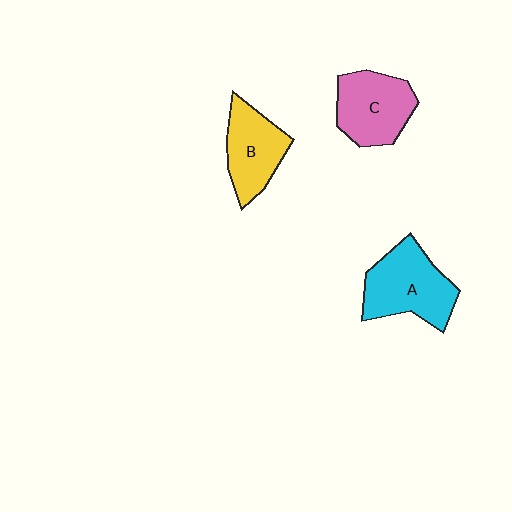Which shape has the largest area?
Shape A (cyan).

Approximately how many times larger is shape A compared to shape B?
Approximately 1.3 times.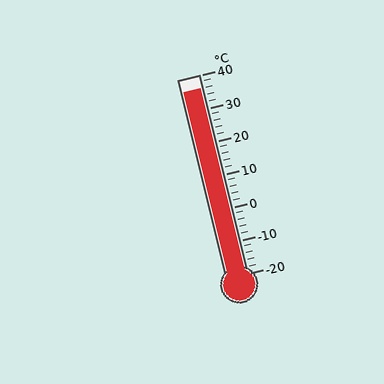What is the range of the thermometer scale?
The thermometer scale ranges from -20°C to 40°C.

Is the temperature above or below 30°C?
The temperature is above 30°C.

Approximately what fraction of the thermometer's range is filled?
The thermometer is filled to approximately 95% of its range.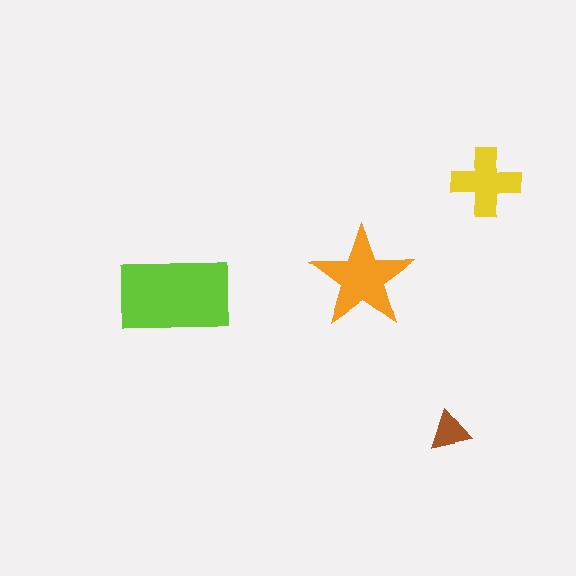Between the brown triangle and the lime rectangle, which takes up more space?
The lime rectangle.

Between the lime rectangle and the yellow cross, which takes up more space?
The lime rectangle.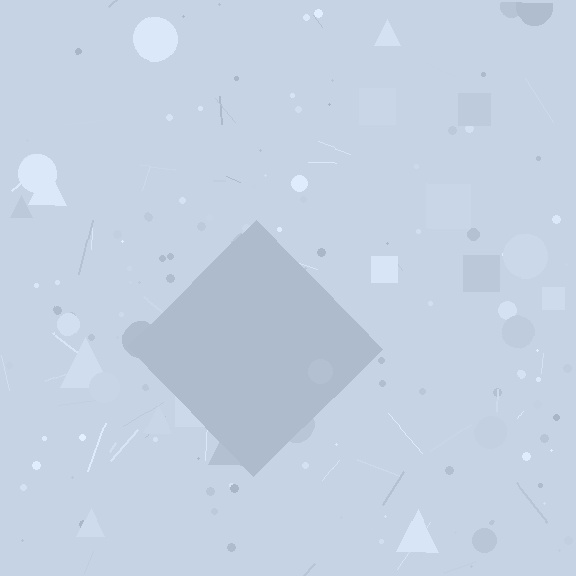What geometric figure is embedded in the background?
A diamond is embedded in the background.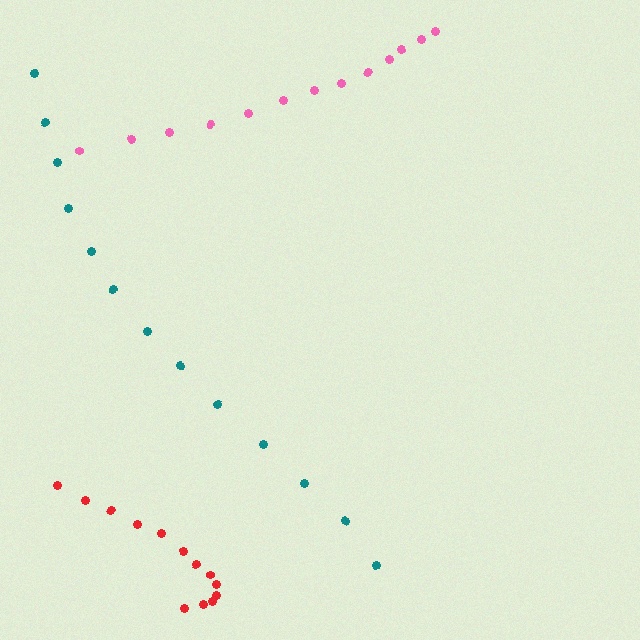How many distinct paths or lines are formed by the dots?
There are 3 distinct paths.